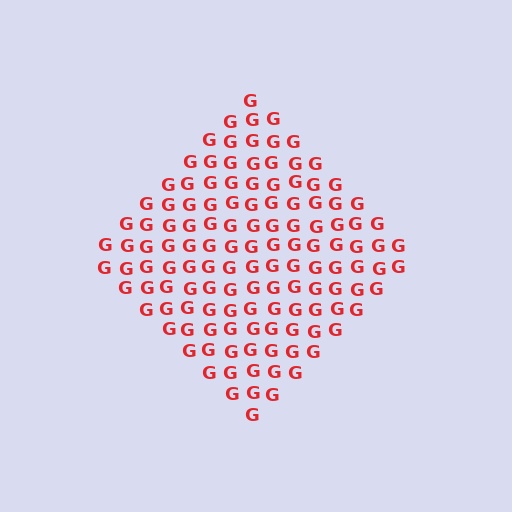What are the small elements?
The small elements are letter G's.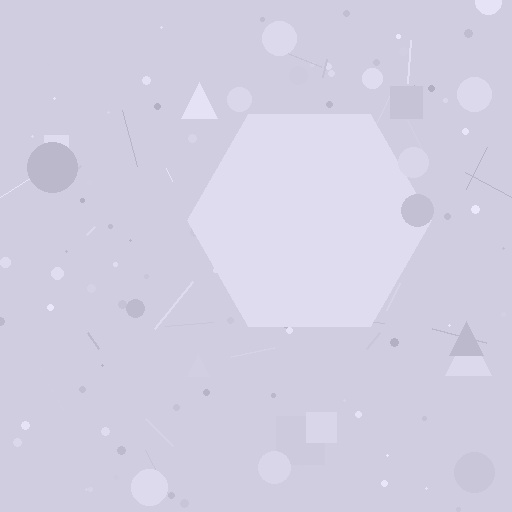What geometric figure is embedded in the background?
A hexagon is embedded in the background.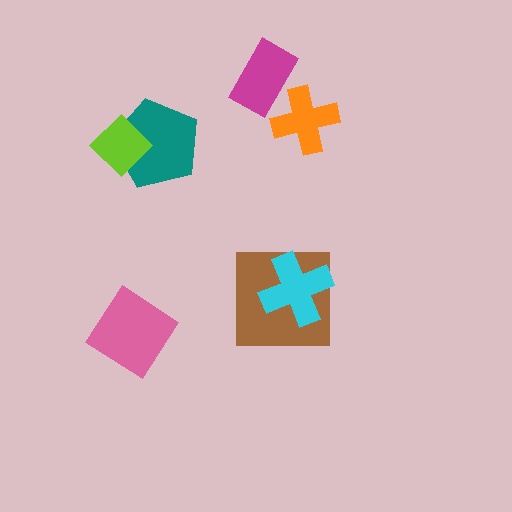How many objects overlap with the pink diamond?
0 objects overlap with the pink diamond.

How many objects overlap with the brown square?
1 object overlaps with the brown square.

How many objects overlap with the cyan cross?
1 object overlaps with the cyan cross.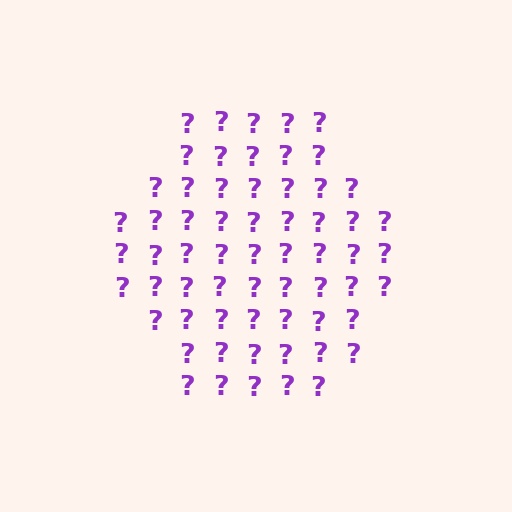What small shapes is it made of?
It is made of small question marks.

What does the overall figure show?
The overall figure shows a hexagon.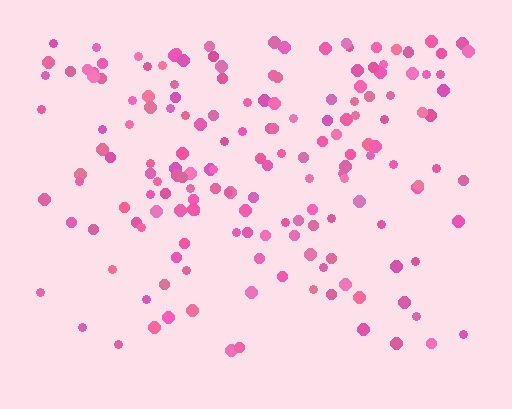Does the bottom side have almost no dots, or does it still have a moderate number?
Still a moderate number, just noticeably fewer than the top.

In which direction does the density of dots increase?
From bottom to top, with the top side densest.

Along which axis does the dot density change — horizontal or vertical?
Vertical.